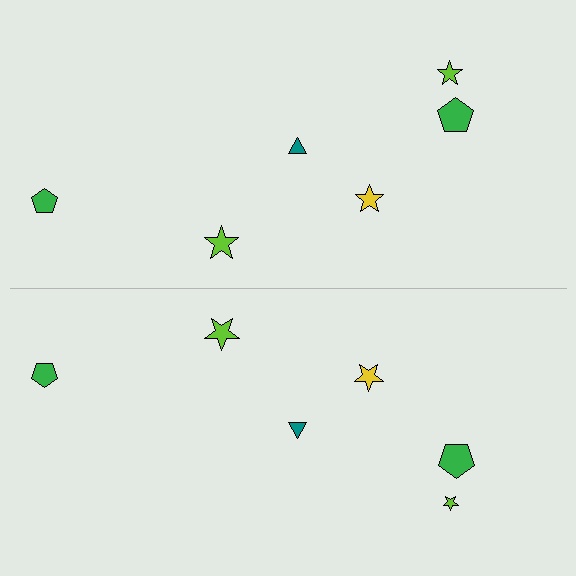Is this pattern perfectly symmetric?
No, the pattern is not perfectly symmetric. The lime star on the bottom side has a different size than its mirror counterpart.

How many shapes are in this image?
There are 12 shapes in this image.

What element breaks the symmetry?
The lime star on the bottom side has a different size than its mirror counterpart.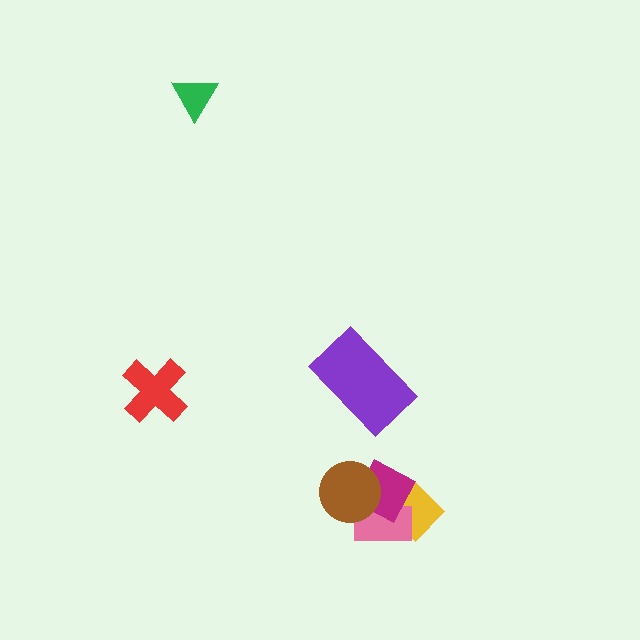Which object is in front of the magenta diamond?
The brown circle is in front of the magenta diamond.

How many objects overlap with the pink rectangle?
3 objects overlap with the pink rectangle.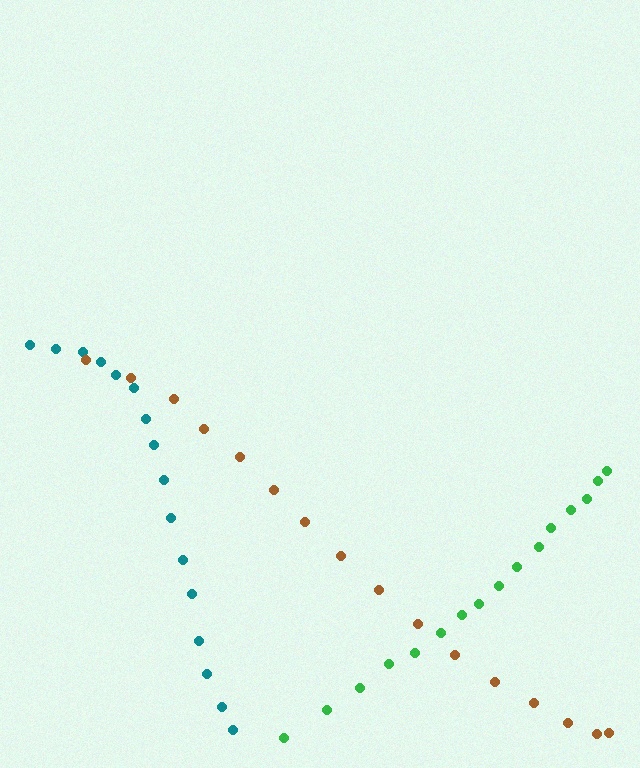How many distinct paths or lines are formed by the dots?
There are 3 distinct paths.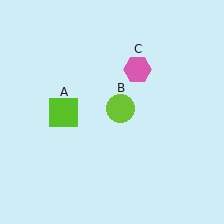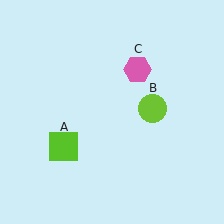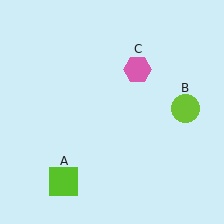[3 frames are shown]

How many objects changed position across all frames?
2 objects changed position: lime square (object A), lime circle (object B).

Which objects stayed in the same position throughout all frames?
Pink hexagon (object C) remained stationary.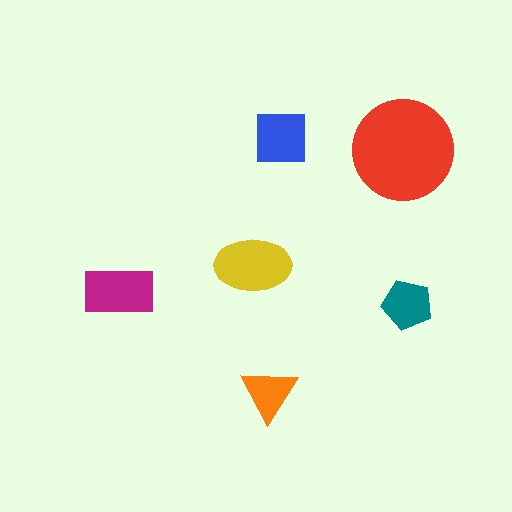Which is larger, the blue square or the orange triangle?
The blue square.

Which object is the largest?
The red circle.